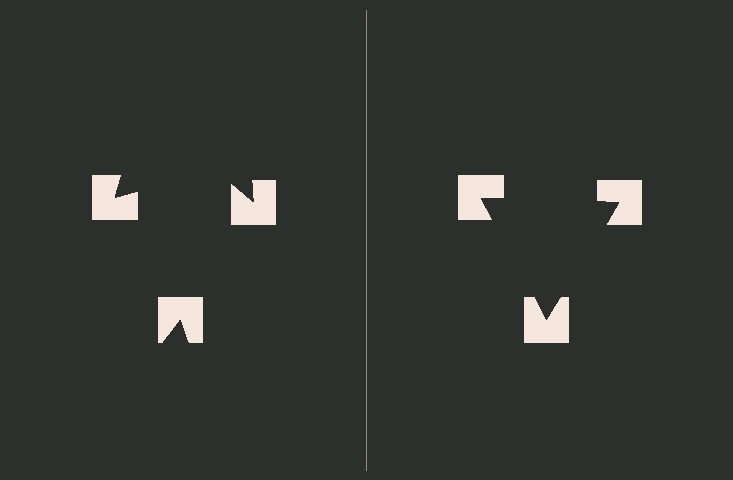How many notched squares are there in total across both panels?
6 — 3 on each side.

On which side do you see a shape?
An illusory triangle appears on the right side. On the left side the wedge cuts are rotated, so no coherent shape forms.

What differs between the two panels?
The notched squares are positioned identically on both sides; only the wedge orientations differ. On the right they align to a triangle; on the left they are misaligned.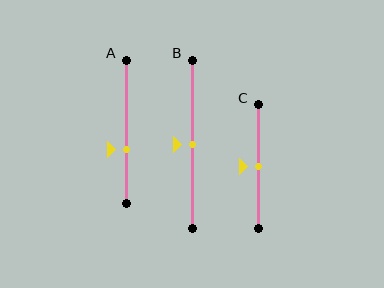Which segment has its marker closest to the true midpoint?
Segment B has its marker closest to the true midpoint.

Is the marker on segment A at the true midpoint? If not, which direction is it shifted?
No, the marker on segment A is shifted downward by about 12% of the segment length.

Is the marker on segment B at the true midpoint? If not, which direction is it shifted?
Yes, the marker on segment B is at the true midpoint.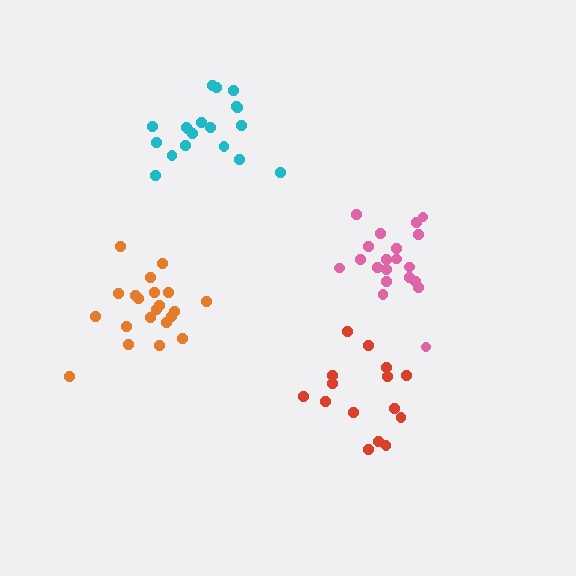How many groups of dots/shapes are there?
There are 4 groups.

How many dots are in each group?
Group 1: 21 dots, Group 2: 21 dots, Group 3: 15 dots, Group 4: 19 dots (76 total).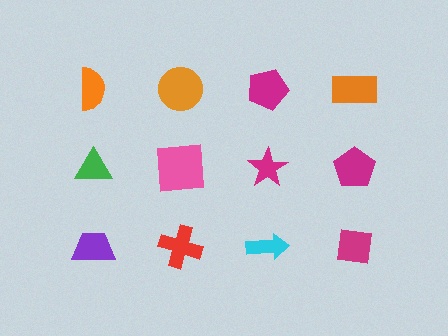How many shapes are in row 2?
4 shapes.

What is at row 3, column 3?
A cyan arrow.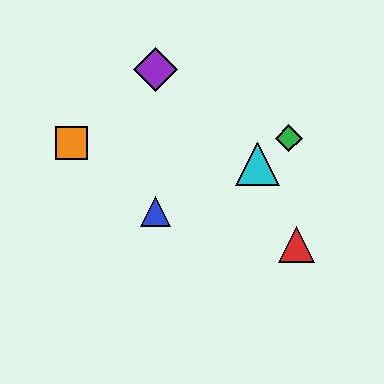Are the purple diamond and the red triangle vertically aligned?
No, the purple diamond is at x≈155 and the red triangle is at x≈297.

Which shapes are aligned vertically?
The blue triangle, the yellow triangle, the purple diamond are aligned vertically.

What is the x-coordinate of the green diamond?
The green diamond is at x≈289.